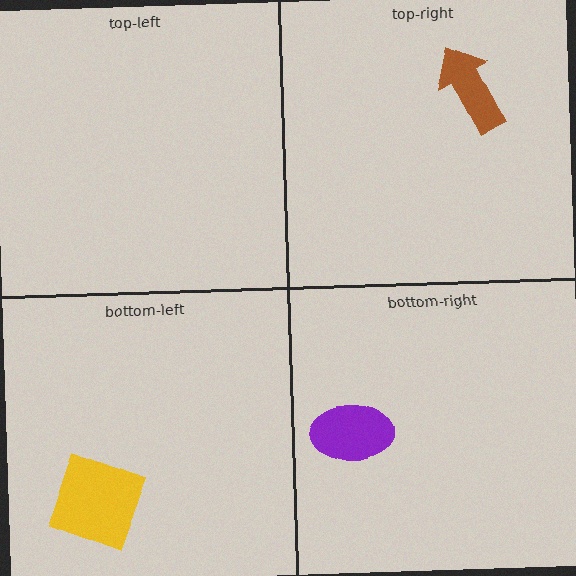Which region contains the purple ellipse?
The bottom-right region.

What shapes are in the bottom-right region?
The purple ellipse.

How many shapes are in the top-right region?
1.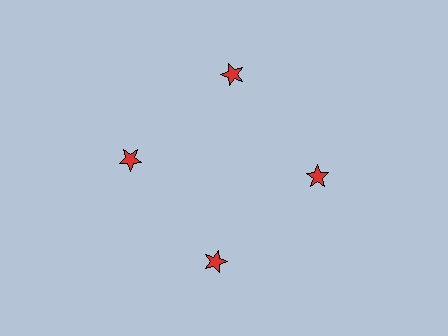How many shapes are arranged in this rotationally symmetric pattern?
There are 4 shapes, arranged in 4 groups of 1.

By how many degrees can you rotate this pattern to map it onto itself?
The pattern maps onto itself every 90 degrees of rotation.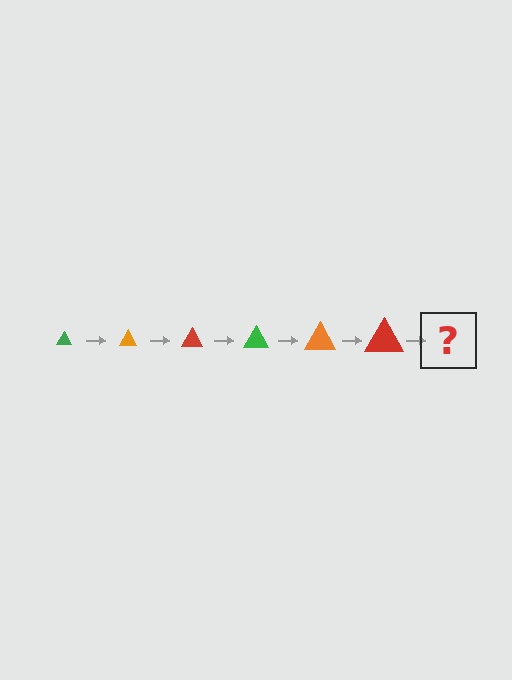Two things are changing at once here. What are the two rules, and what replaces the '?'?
The two rules are that the triangle grows larger each step and the color cycles through green, orange, and red. The '?' should be a green triangle, larger than the previous one.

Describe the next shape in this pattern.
It should be a green triangle, larger than the previous one.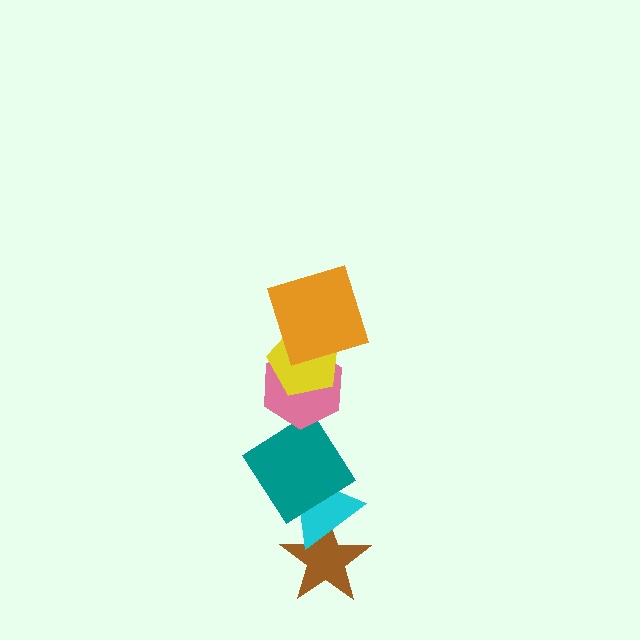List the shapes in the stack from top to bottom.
From top to bottom: the orange square, the yellow pentagon, the pink hexagon, the teal diamond, the cyan triangle, the brown star.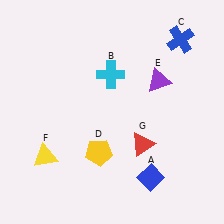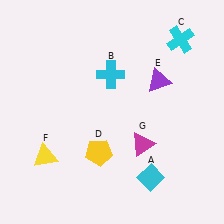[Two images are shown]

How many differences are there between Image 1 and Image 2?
There are 3 differences between the two images.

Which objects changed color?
A changed from blue to cyan. C changed from blue to cyan. G changed from red to magenta.